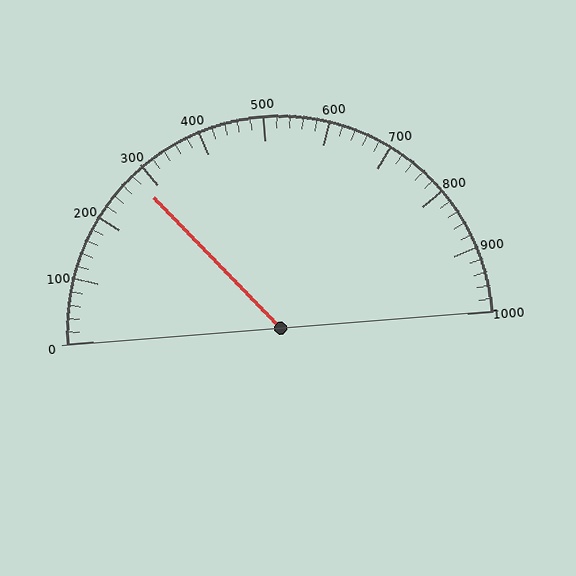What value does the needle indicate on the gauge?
The needle indicates approximately 280.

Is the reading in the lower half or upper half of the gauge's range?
The reading is in the lower half of the range (0 to 1000).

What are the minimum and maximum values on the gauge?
The gauge ranges from 0 to 1000.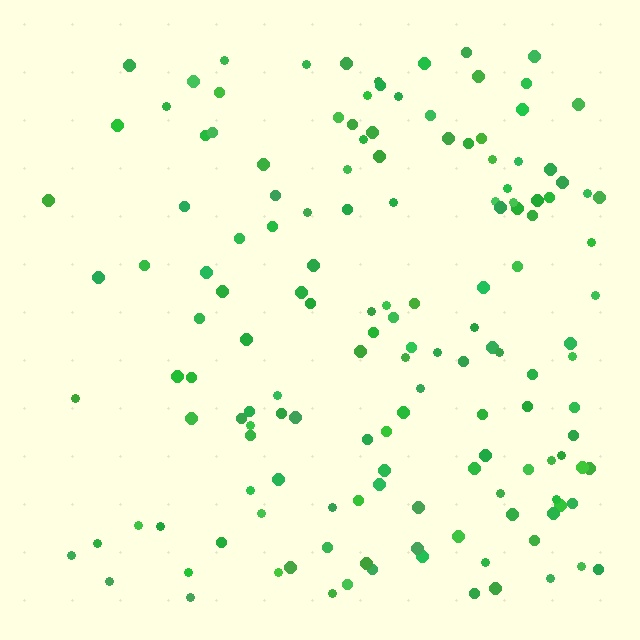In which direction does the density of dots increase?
From left to right, with the right side densest.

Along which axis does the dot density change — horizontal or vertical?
Horizontal.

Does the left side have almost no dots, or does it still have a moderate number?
Still a moderate number, just noticeably fewer than the right.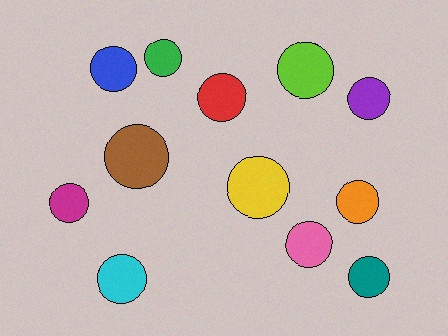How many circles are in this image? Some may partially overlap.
There are 12 circles.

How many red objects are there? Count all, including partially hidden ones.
There is 1 red object.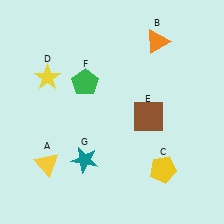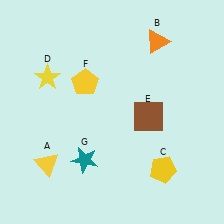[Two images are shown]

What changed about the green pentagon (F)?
In Image 1, F is green. In Image 2, it changed to yellow.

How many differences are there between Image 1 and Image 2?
There is 1 difference between the two images.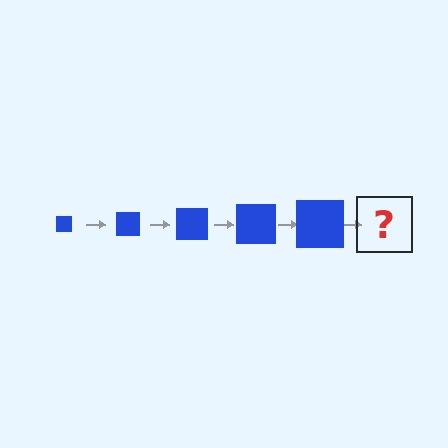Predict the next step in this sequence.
The next step is a blue square, larger than the previous one.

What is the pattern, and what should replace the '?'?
The pattern is that the square gets progressively larger each step. The '?' should be a blue square, larger than the previous one.